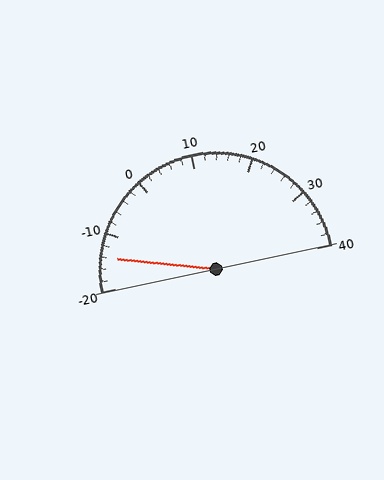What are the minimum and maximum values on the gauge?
The gauge ranges from -20 to 40.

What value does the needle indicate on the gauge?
The needle indicates approximately -14.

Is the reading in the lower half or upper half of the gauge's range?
The reading is in the lower half of the range (-20 to 40).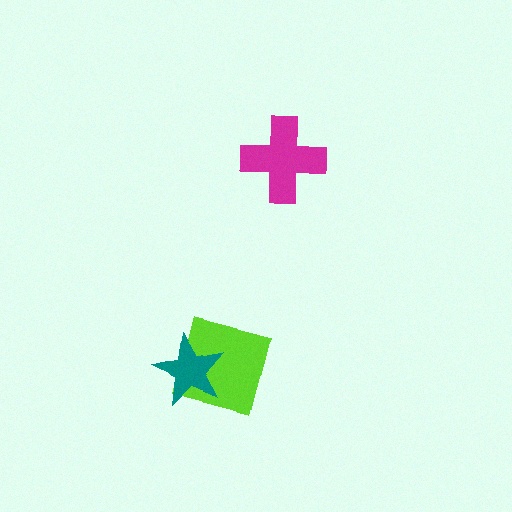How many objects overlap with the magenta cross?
0 objects overlap with the magenta cross.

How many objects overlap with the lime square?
1 object overlaps with the lime square.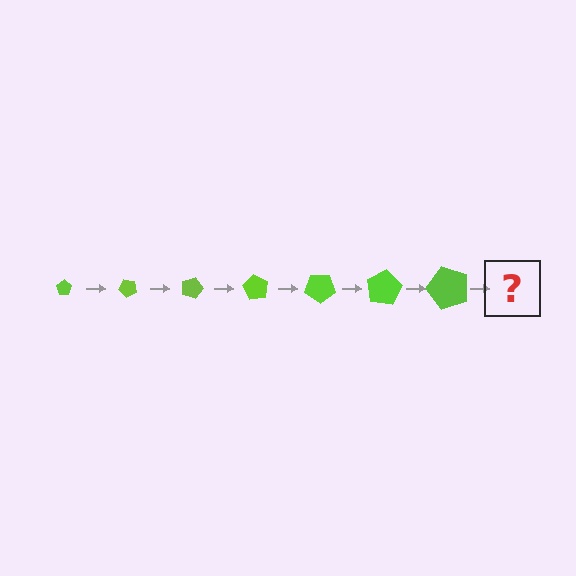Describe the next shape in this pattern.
It should be a pentagon, larger than the previous one and rotated 315 degrees from the start.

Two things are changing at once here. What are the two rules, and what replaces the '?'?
The two rules are that the pentagon grows larger each step and it rotates 45 degrees each step. The '?' should be a pentagon, larger than the previous one and rotated 315 degrees from the start.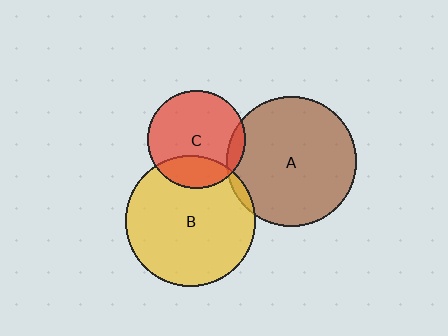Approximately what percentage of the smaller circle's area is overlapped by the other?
Approximately 5%.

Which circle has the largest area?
Circle B (yellow).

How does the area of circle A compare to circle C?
Approximately 1.7 times.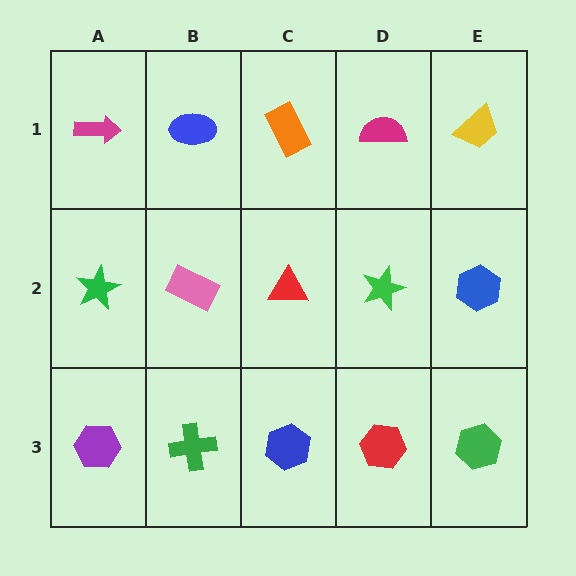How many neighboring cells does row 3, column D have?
3.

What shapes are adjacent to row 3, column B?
A pink rectangle (row 2, column B), a purple hexagon (row 3, column A), a blue hexagon (row 3, column C).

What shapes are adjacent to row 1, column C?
A red triangle (row 2, column C), a blue ellipse (row 1, column B), a magenta semicircle (row 1, column D).